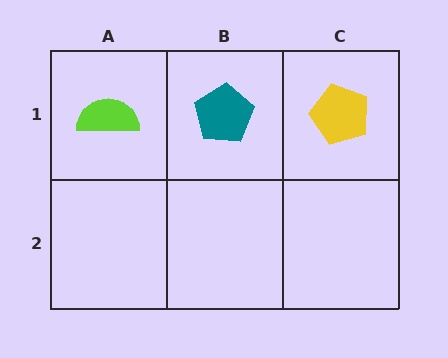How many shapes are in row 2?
0 shapes.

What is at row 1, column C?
A yellow pentagon.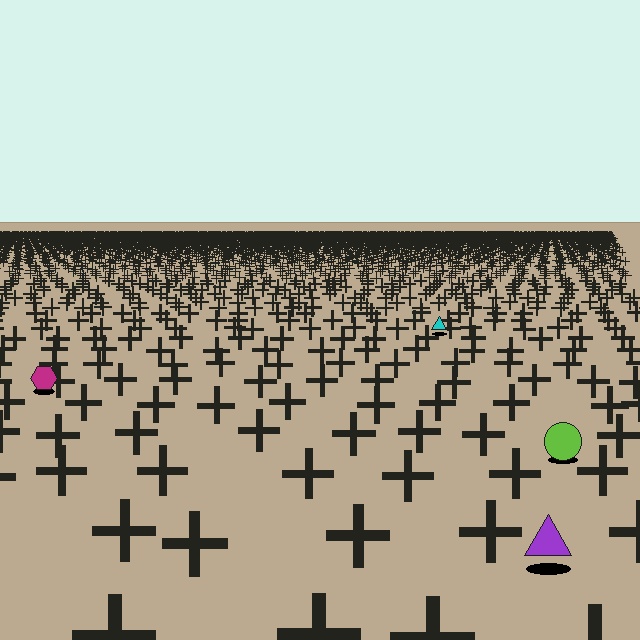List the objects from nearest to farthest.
From nearest to farthest: the purple triangle, the lime circle, the magenta hexagon, the cyan triangle.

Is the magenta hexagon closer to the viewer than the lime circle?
No. The lime circle is closer — you can tell from the texture gradient: the ground texture is coarser near it.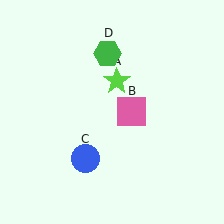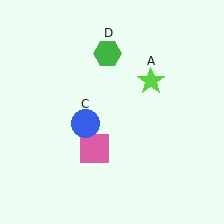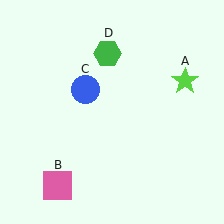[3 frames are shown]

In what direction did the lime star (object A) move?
The lime star (object A) moved right.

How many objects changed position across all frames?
3 objects changed position: lime star (object A), pink square (object B), blue circle (object C).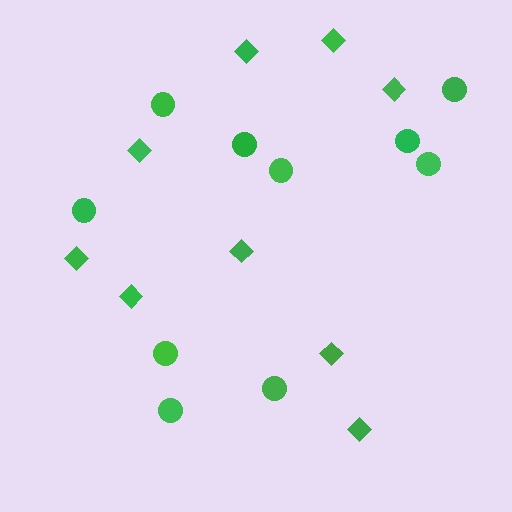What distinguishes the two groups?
There are 2 groups: one group of diamonds (9) and one group of circles (10).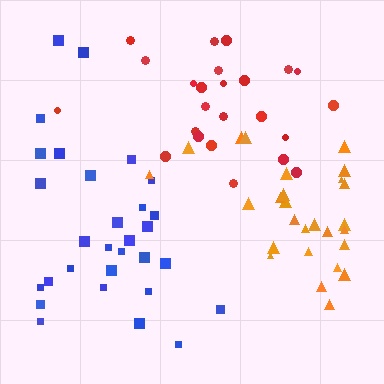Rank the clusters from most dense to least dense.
orange, red, blue.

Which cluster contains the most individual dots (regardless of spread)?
Blue (30).